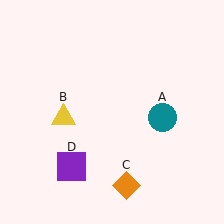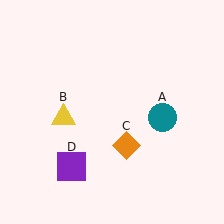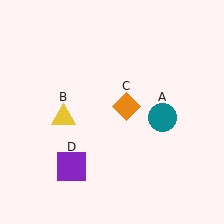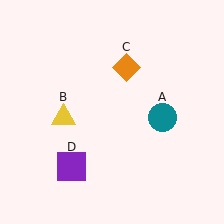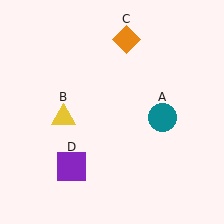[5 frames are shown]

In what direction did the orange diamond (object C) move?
The orange diamond (object C) moved up.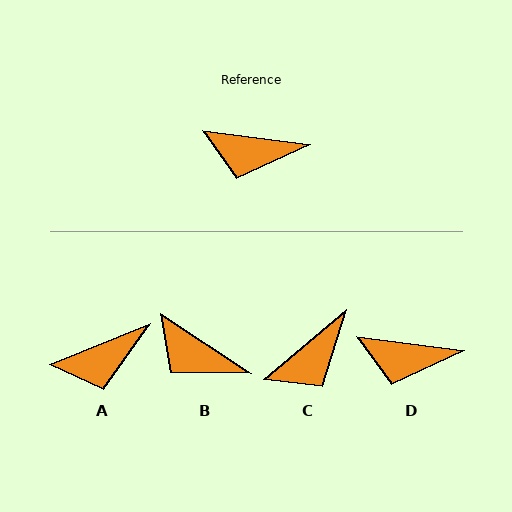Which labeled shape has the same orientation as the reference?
D.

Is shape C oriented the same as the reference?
No, it is off by about 48 degrees.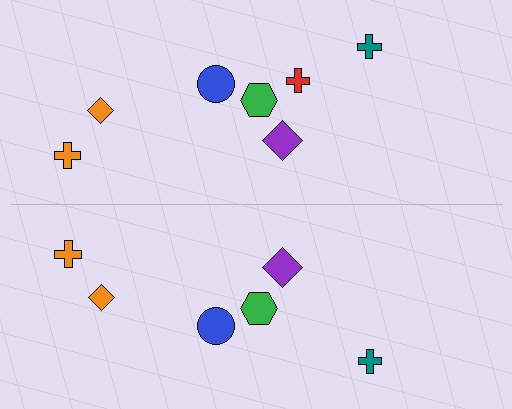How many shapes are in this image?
There are 13 shapes in this image.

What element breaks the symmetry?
A red cross is missing from the bottom side.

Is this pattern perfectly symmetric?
No, the pattern is not perfectly symmetric. A red cross is missing from the bottom side.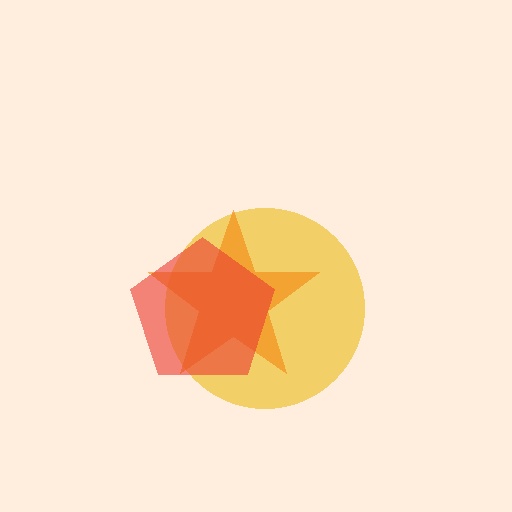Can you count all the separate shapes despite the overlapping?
Yes, there are 3 separate shapes.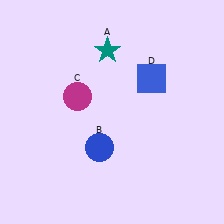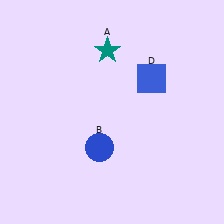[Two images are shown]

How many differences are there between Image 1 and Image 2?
There is 1 difference between the two images.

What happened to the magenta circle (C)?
The magenta circle (C) was removed in Image 2. It was in the top-left area of Image 1.